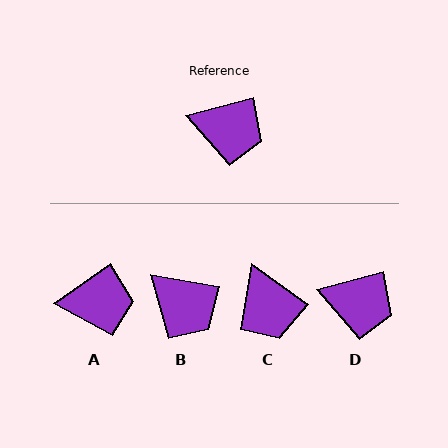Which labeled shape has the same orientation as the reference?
D.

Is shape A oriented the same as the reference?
No, it is off by about 20 degrees.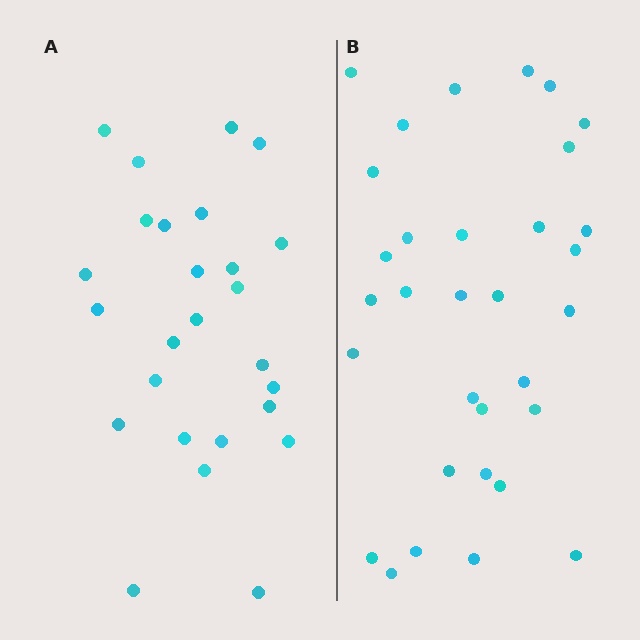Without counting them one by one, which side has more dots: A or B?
Region B (the right region) has more dots.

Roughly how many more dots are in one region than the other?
Region B has about 6 more dots than region A.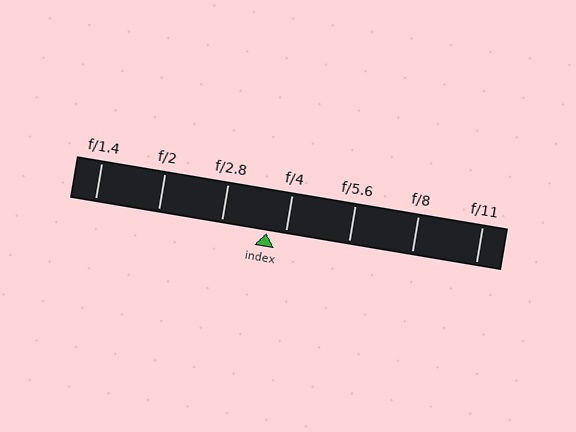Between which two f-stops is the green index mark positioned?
The index mark is between f/2.8 and f/4.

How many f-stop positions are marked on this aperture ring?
There are 7 f-stop positions marked.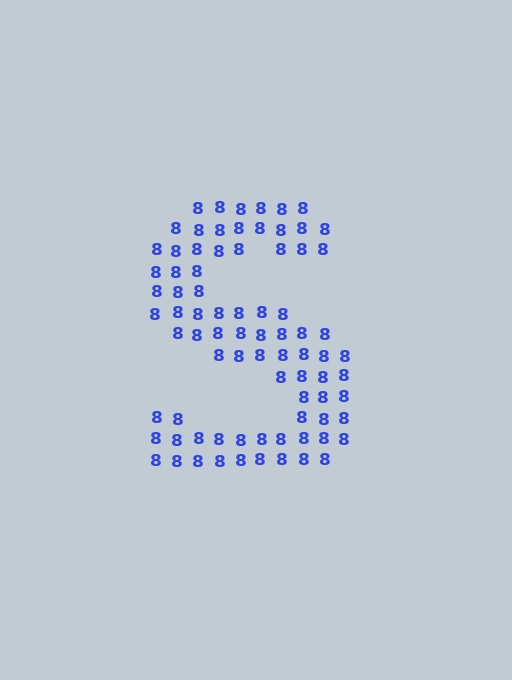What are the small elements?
The small elements are digit 8's.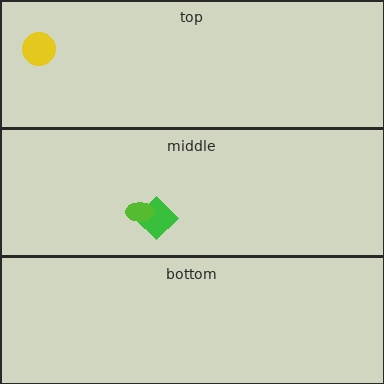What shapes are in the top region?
The yellow circle.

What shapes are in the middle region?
The green diamond, the lime ellipse.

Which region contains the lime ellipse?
The middle region.